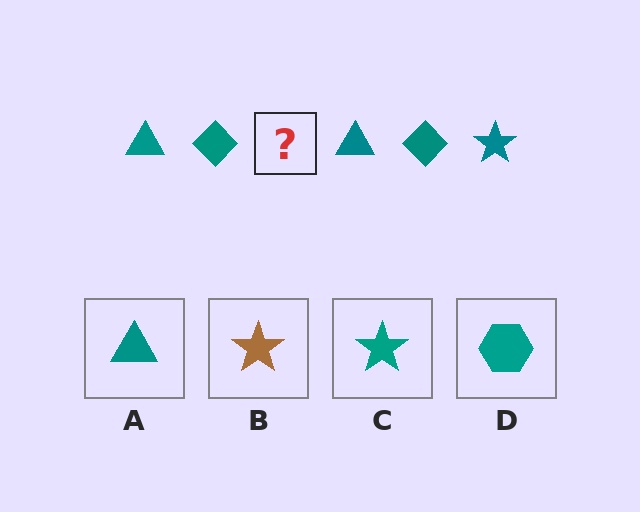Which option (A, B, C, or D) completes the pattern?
C.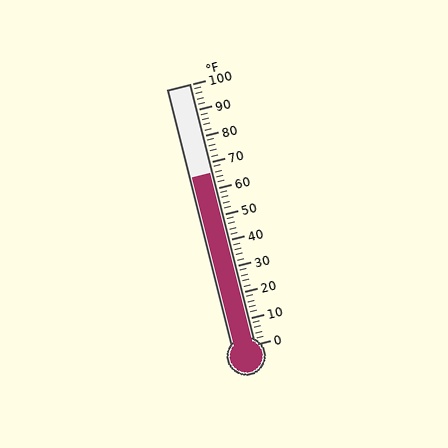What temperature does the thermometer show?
The thermometer shows approximately 66°F.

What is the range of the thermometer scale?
The thermometer scale ranges from 0°F to 100°F.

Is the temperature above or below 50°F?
The temperature is above 50°F.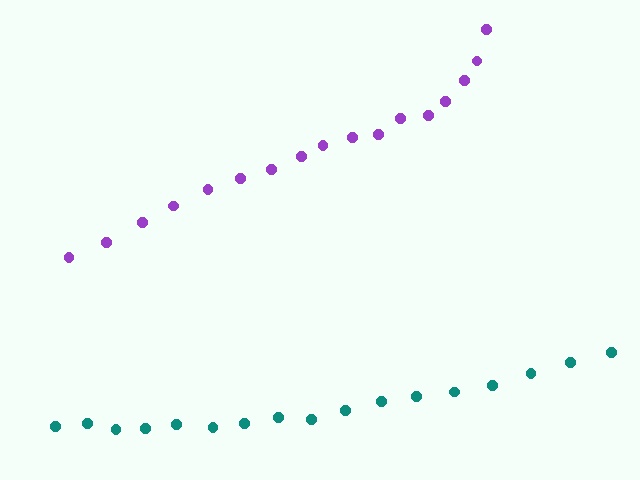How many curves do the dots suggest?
There are 2 distinct paths.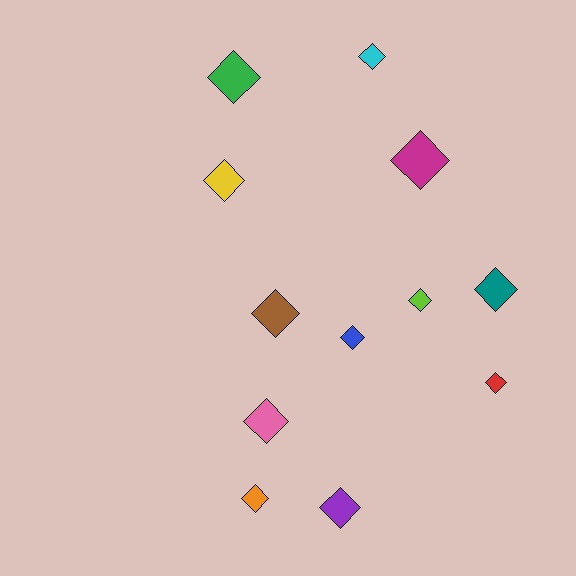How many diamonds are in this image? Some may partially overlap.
There are 12 diamonds.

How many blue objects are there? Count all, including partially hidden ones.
There is 1 blue object.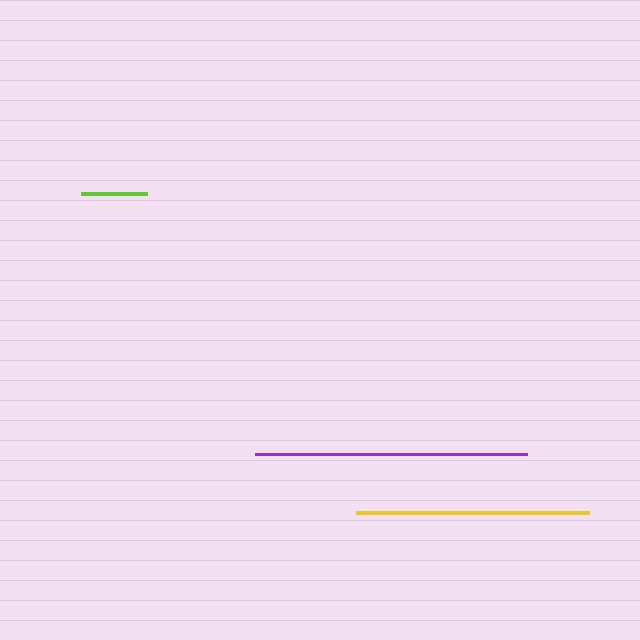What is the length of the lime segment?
The lime segment is approximately 65 pixels long.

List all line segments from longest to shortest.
From longest to shortest: purple, yellow, lime.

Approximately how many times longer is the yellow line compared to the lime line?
The yellow line is approximately 3.6 times the length of the lime line.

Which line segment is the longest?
The purple line is the longest at approximately 272 pixels.